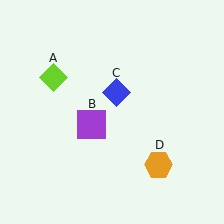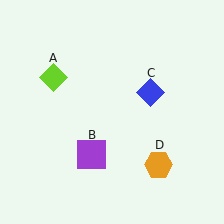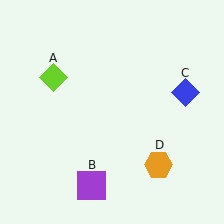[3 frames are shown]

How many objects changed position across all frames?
2 objects changed position: purple square (object B), blue diamond (object C).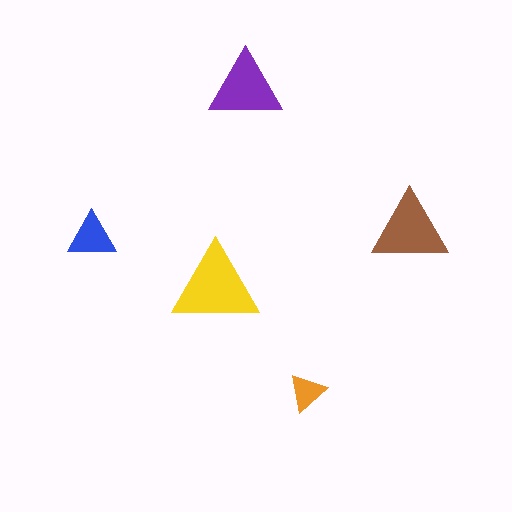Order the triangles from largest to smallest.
the yellow one, the brown one, the purple one, the blue one, the orange one.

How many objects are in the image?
There are 5 objects in the image.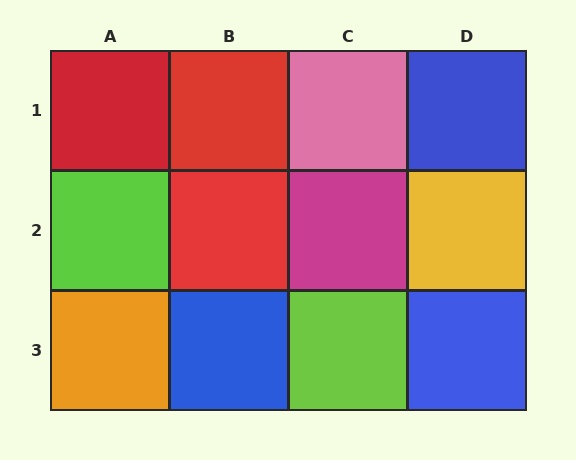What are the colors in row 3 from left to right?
Orange, blue, lime, blue.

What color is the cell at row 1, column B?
Red.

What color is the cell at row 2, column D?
Yellow.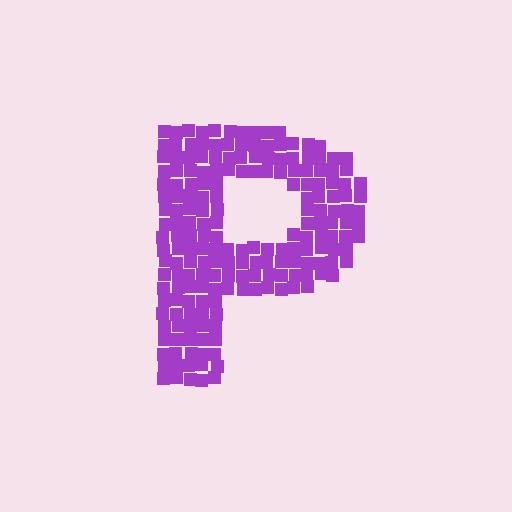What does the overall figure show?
The overall figure shows the letter P.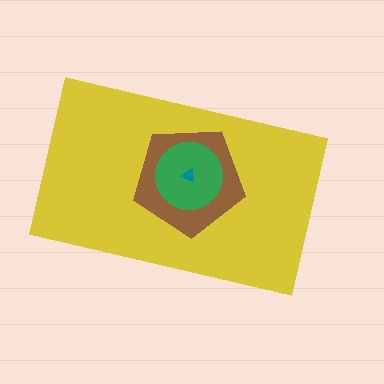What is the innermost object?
The teal triangle.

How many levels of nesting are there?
4.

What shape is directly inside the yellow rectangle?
The brown pentagon.